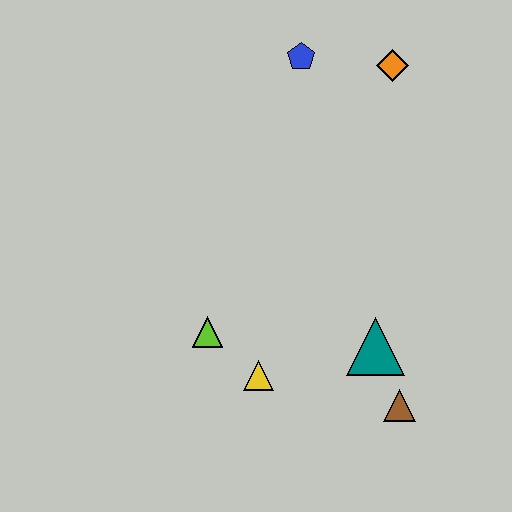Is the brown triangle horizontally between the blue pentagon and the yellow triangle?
No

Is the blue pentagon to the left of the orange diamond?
Yes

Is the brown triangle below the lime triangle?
Yes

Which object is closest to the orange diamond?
The blue pentagon is closest to the orange diamond.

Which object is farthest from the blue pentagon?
The brown triangle is farthest from the blue pentagon.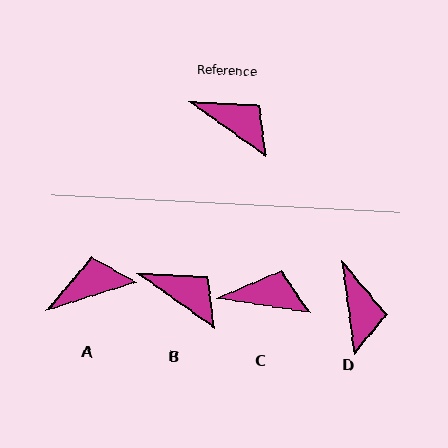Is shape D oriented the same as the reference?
No, it is off by about 47 degrees.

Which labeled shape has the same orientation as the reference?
B.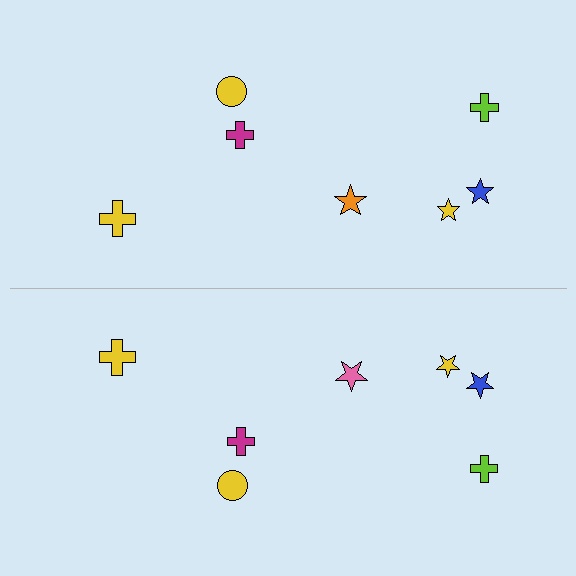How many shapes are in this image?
There are 14 shapes in this image.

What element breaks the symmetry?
The pink star on the bottom side breaks the symmetry — its mirror counterpart is orange.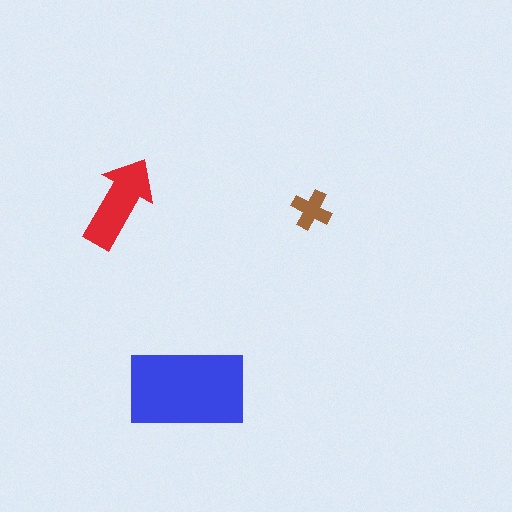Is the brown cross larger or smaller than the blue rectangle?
Smaller.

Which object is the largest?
The blue rectangle.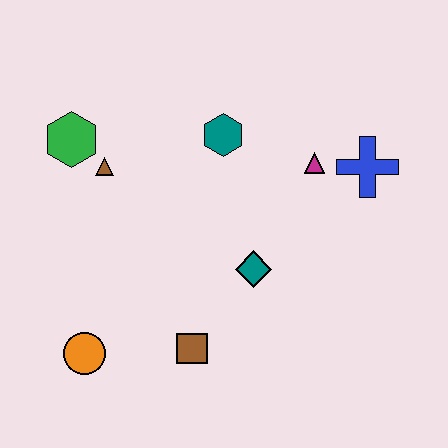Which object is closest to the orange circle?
The brown square is closest to the orange circle.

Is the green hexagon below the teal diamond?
No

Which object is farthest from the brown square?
The blue cross is farthest from the brown square.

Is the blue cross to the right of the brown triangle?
Yes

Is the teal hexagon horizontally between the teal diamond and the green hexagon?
Yes